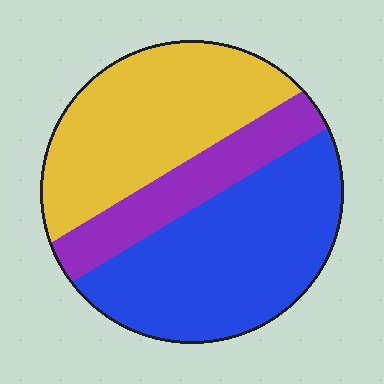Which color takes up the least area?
Purple, at roughly 20%.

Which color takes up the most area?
Blue, at roughly 45%.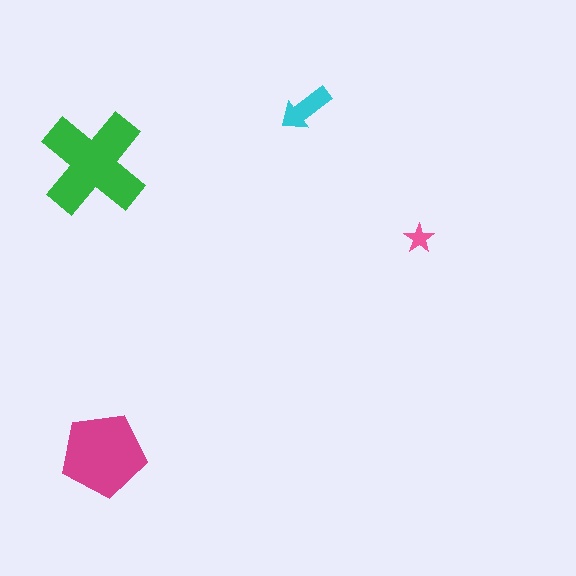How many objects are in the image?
There are 4 objects in the image.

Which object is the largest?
The green cross.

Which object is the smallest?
The pink star.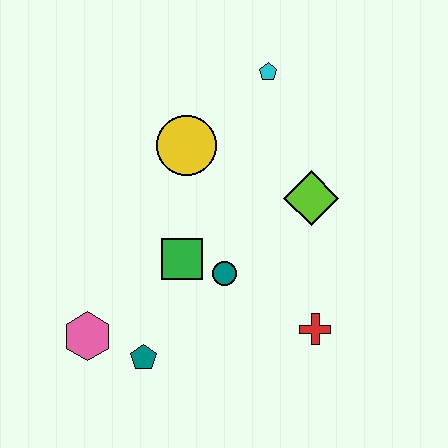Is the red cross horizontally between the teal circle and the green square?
No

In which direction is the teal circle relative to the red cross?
The teal circle is to the left of the red cross.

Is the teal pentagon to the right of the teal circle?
No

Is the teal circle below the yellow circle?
Yes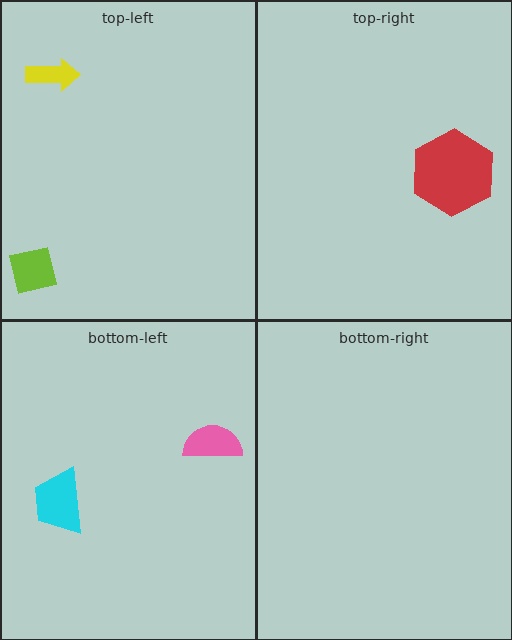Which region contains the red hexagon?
The top-right region.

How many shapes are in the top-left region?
2.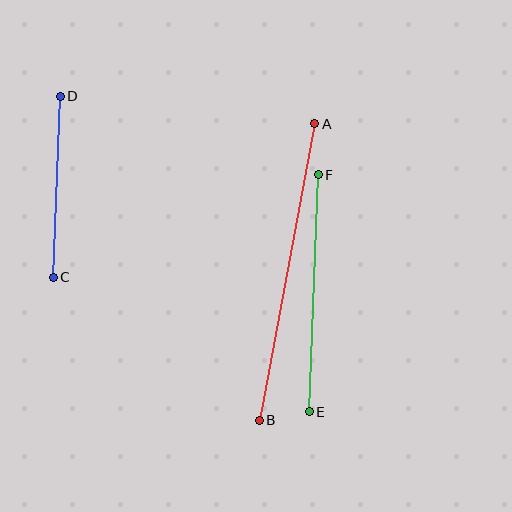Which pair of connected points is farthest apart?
Points A and B are farthest apart.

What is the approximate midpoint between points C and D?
The midpoint is at approximately (57, 187) pixels.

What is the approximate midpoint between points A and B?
The midpoint is at approximately (287, 272) pixels.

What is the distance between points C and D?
The distance is approximately 181 pixels.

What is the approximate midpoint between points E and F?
The midpoint is at approximately (314, 293) pixels.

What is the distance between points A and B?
The distance is approximately 302 pixels.